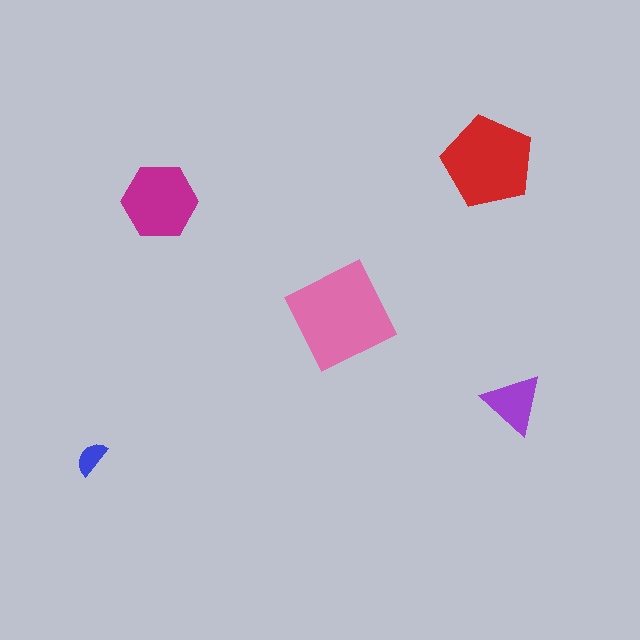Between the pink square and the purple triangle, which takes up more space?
The pink square.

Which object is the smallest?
The blue semicircle.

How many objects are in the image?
There are 5 objects in the image.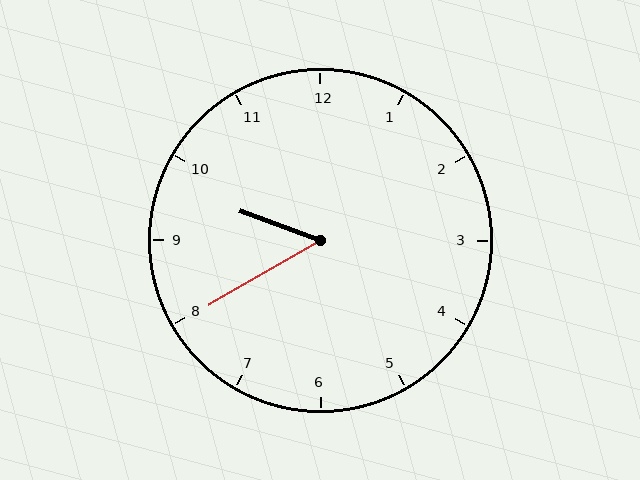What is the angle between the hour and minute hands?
Approximately 50 degrees.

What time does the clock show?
9:40.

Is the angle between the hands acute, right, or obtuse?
It is acute.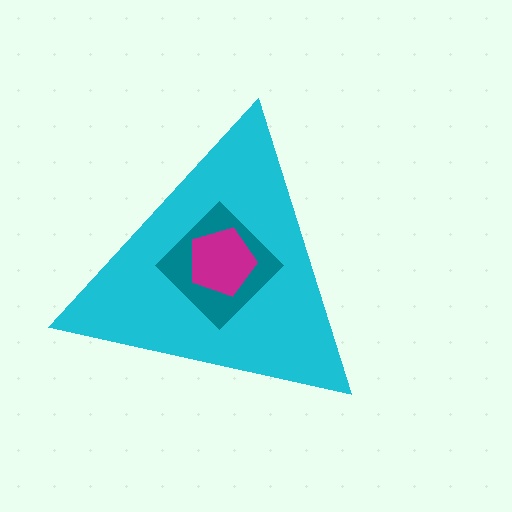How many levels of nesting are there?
3.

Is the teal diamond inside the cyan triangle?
Yes.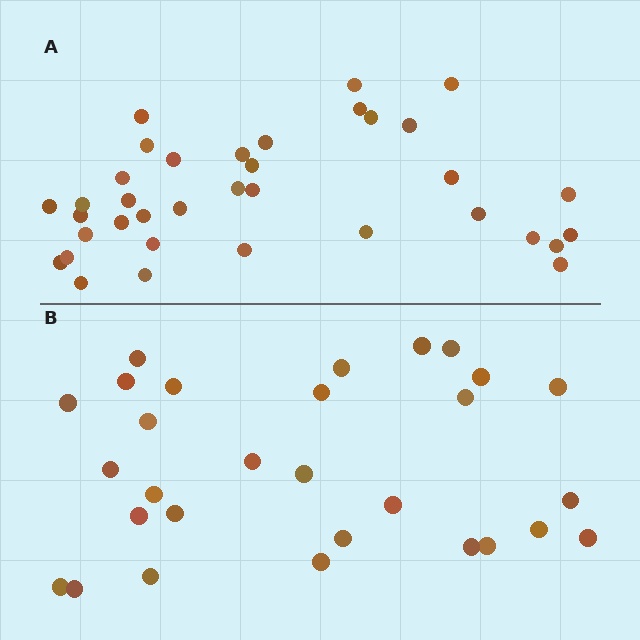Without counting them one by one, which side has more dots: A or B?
Region A (the top region) has more dots.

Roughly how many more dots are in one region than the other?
Region A has roughly 8 or so more dots than region B.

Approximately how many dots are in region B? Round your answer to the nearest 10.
About 30 dots. (The exact count is 29, which rounds to 30.)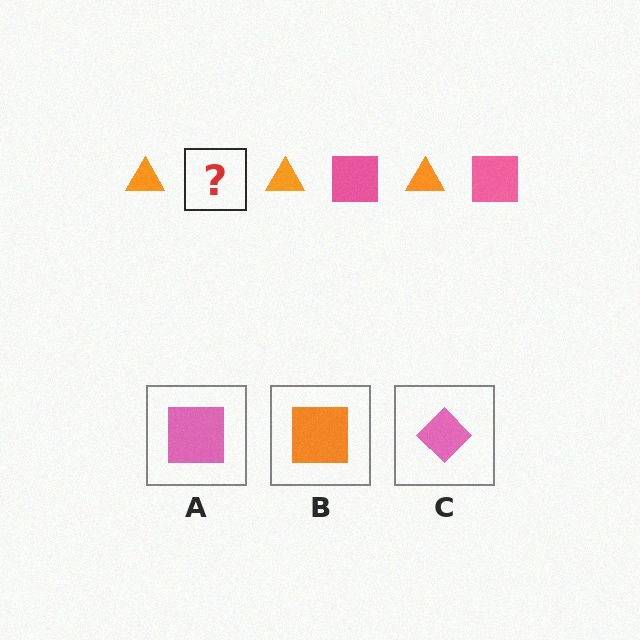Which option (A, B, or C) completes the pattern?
A.